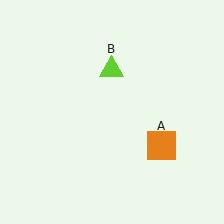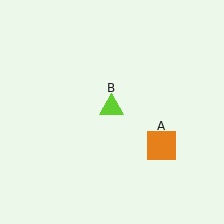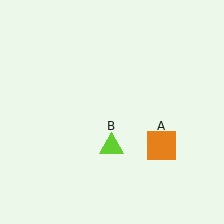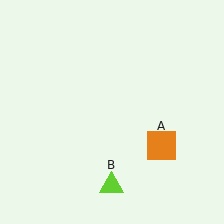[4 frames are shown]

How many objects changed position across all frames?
1 object changed position: lime triangle (object B).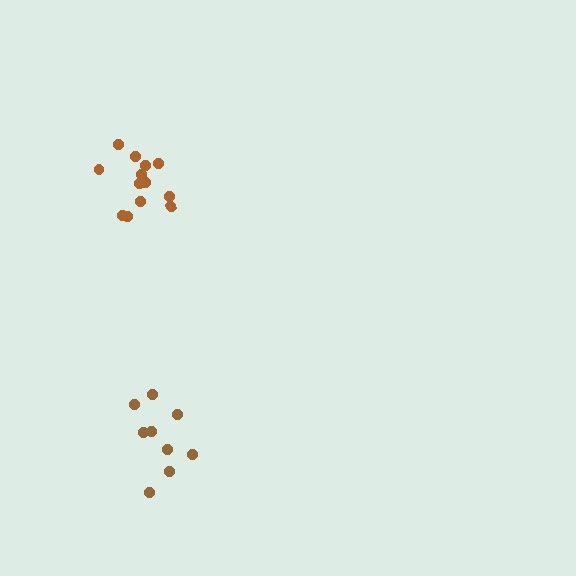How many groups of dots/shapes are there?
There are 2 groups.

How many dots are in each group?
Group 1: 9 dots, Group 2: 13 dots (22 total).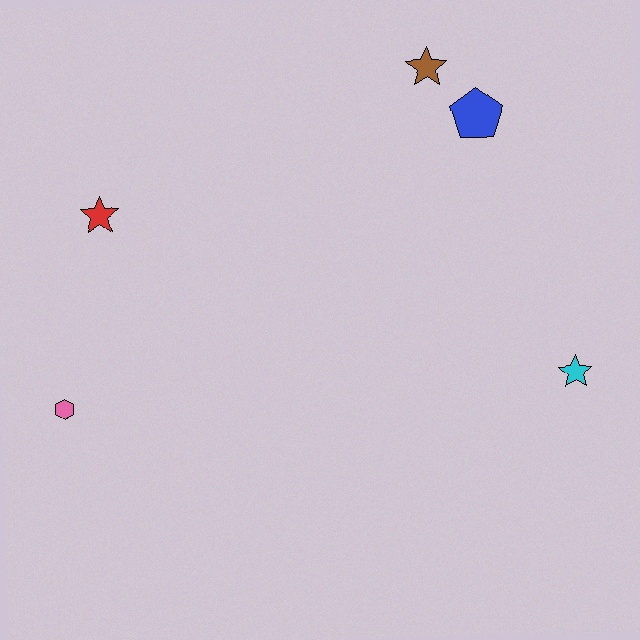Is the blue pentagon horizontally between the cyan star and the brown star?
Yes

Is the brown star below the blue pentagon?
No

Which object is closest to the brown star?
The blue pentagon is closest to the brown star.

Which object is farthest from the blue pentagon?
The pink hexagon is farthest from the blue pentagon.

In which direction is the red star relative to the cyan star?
The red star is to the left of the cyan star.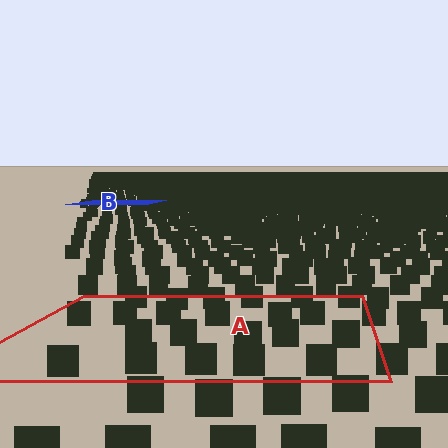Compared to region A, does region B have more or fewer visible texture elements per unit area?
Region B has more texture elements per unit area — they are packed more densely because it is farther away.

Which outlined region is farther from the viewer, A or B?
Region B is farther from the viewer — the texture elements inside it appear smaller and more densely packed.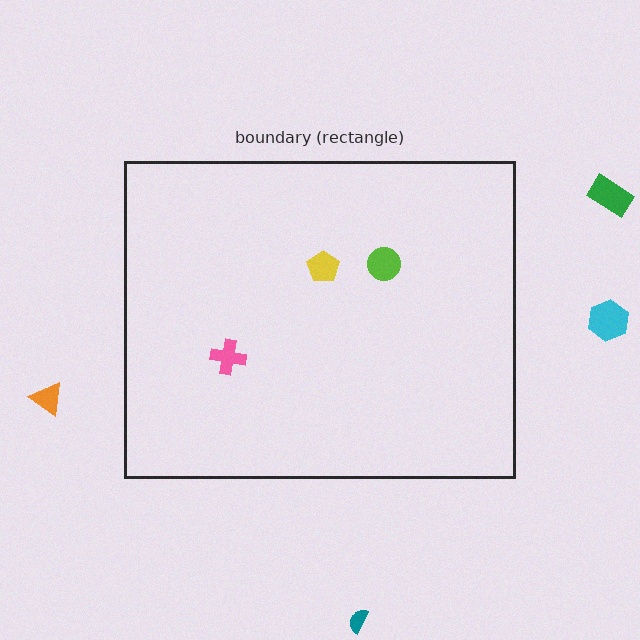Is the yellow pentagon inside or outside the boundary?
Inside.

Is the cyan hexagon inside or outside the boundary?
Outside.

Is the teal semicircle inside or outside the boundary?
Outside.